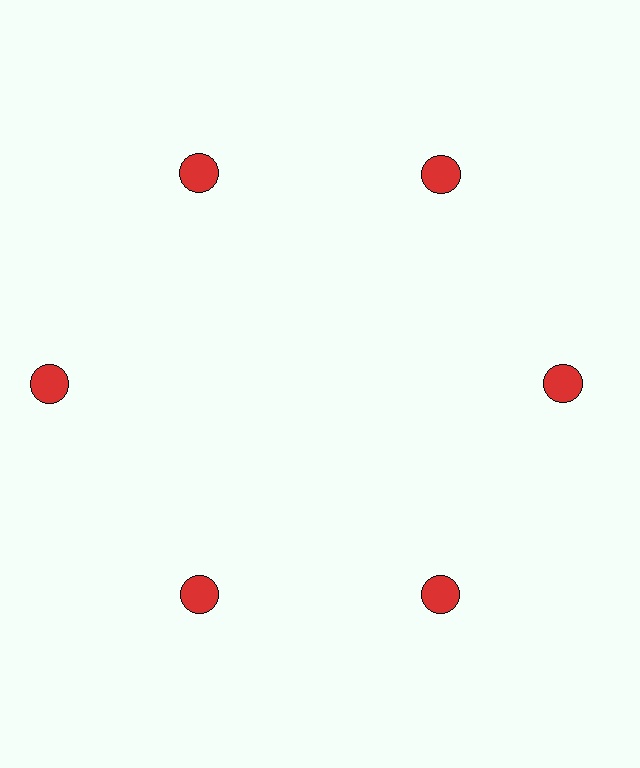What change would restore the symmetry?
The symmetry would be restored by moving it inward, back onto the ring so that all 6 circles sit at equal angles and equal distance from the center.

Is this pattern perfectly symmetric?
No. The 6 red circles are arranged in a ring, but one element near the 9 o'clock position is pushed outward from the center, breaking the 6-fold rotational symmetry.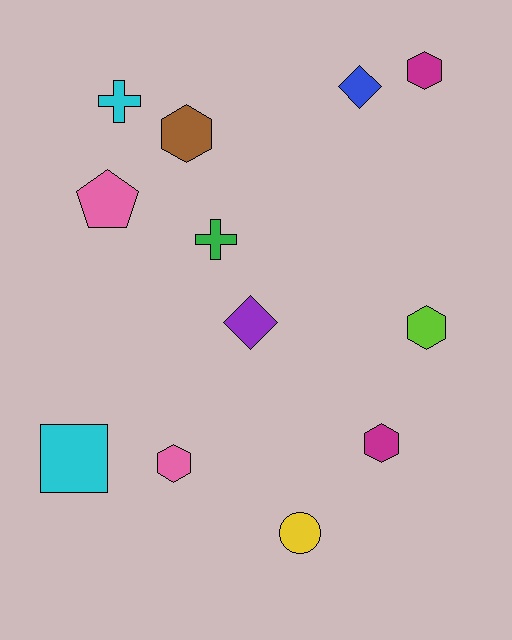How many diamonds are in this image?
There are 2 diamonds.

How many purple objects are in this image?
There is 1 purple object.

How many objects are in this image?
There are 12 objects.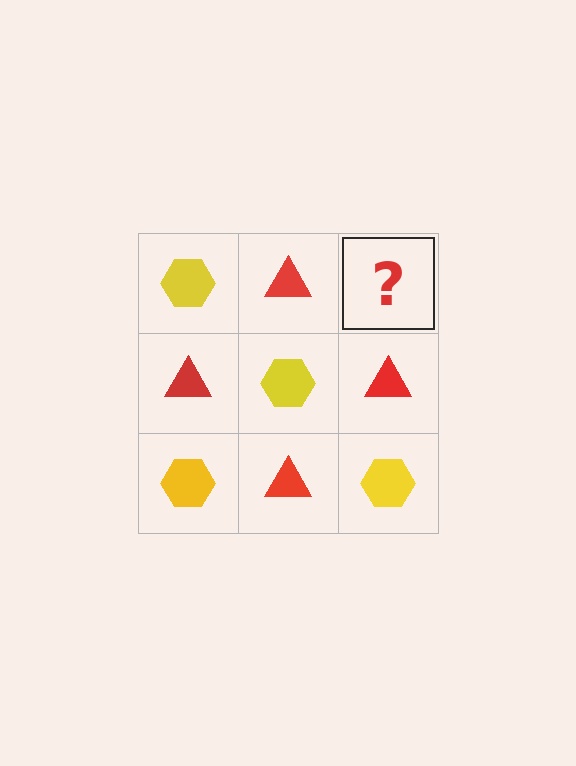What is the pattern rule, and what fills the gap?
The rule is that it alternates yellow hexagon and red triangle in a checkerboard pattern. The gap should be filled with a yellow hexagon.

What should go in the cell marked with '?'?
The missing cell should contain a yellow hexagon.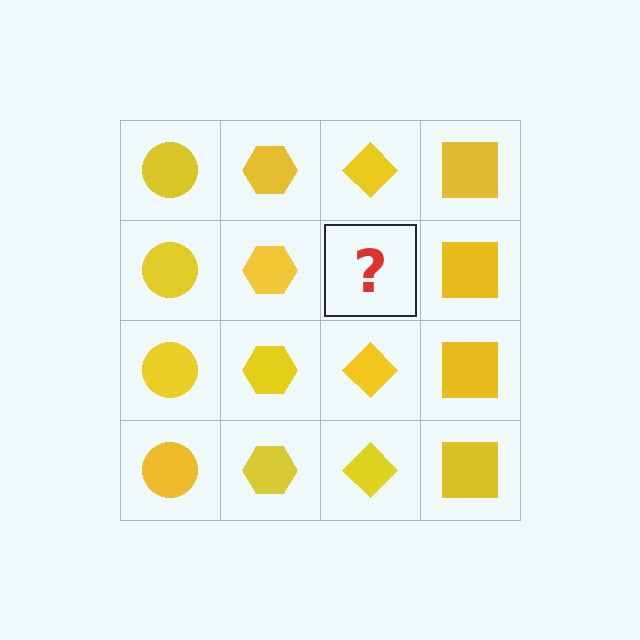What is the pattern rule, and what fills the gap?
The rule is that each column has a consistent shape. The gap should be filled with a yellow diamond.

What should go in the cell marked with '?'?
The missing cell should contain a yellow diamond.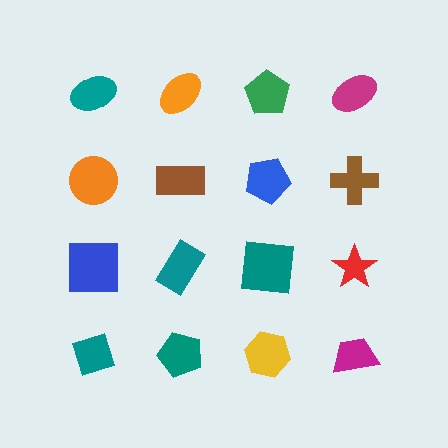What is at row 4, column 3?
A yellow hexagon.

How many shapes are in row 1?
4 shapes.